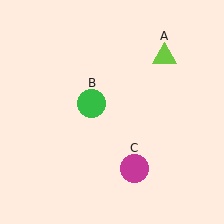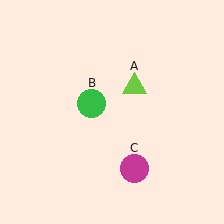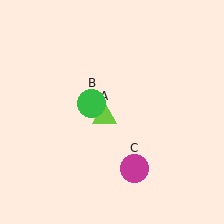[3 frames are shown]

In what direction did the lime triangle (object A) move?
The lime triangle (object A) moved down and to the left.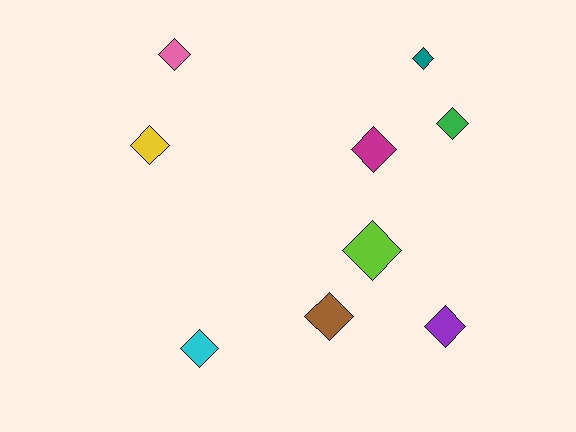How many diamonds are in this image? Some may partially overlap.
There are 9 diamonds.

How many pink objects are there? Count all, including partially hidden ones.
There is 1 pink object.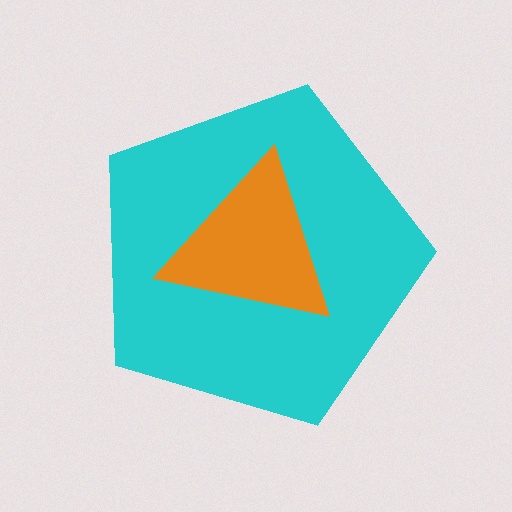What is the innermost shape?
The orange triangle.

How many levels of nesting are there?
2.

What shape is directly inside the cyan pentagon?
The orange triangle.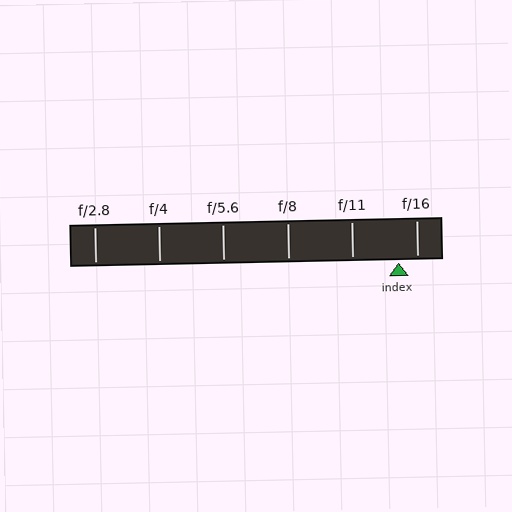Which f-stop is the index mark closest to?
The index mark is closest to f/16.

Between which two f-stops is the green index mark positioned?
The index mark is between f/11 and f/16.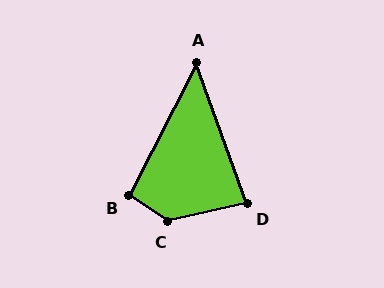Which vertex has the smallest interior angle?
A, at approximately 47 degrees.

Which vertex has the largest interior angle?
C, at approximately 133 degrees.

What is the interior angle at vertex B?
Approximately 97 degrees (obtuse).